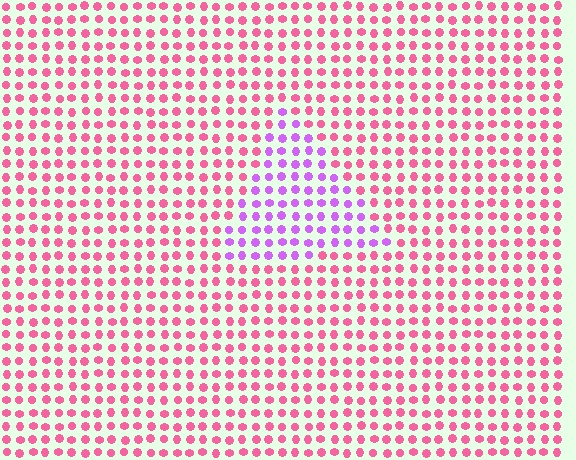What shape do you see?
I see a triangle.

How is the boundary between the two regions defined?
The boundary is defined purely by a slight shift in hue (about 49 degrees). Spacing, size, and orientation are identical on both sides.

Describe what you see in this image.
The image is filled with small pink elements in a uniform arrangement. A triangle-shaped region is visible where the elements are tinted to a slightly different hue, forming a subtle color boundary.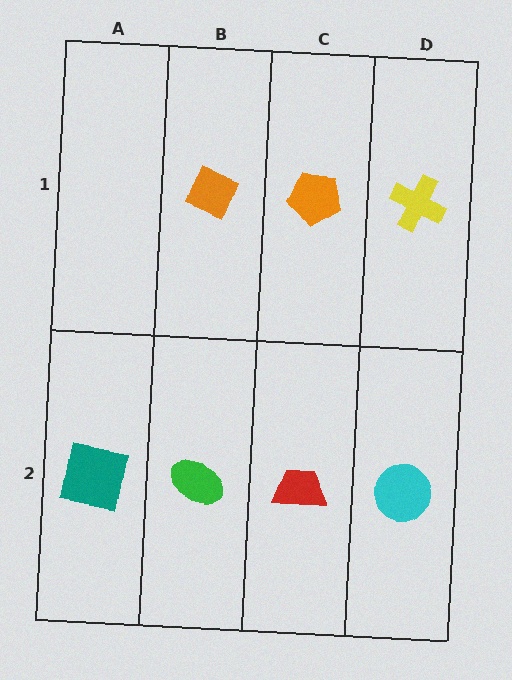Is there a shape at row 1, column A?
No, that cell is empty.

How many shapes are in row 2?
4 shapes.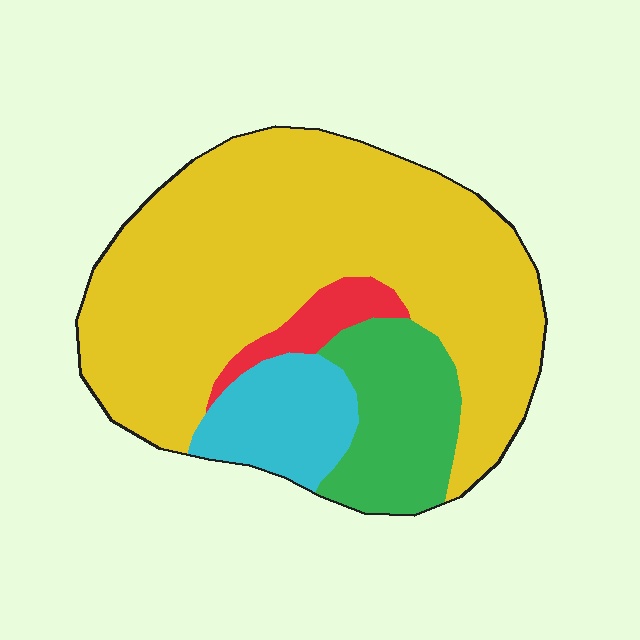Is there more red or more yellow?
Yellow.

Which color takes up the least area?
Red, at roughly 5%.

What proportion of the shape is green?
Green covers about 15% of the shape.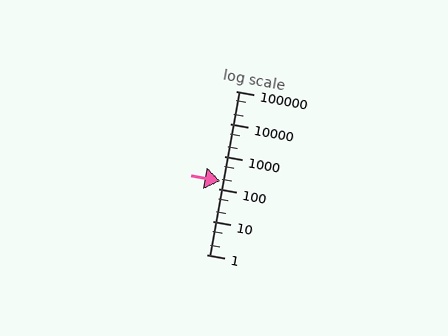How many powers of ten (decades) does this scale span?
The scale spans 5 decades, from 1 to 100000.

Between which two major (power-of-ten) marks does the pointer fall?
The pointer is between 100 and 1000.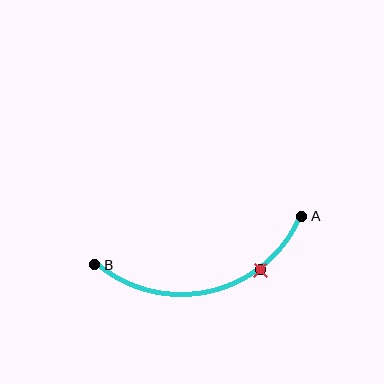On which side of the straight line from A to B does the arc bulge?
The arc bulges below the straight line connecting A and B.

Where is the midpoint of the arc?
The arc midpoint is the point on the curve farthest from the straight line joining A and B. It sits below that line.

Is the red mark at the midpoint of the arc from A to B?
No. The red mark lies on the arc but is closer to endpoint A. The arc midpoint would be at the point on the curve equidistant along the arc from both A and B.